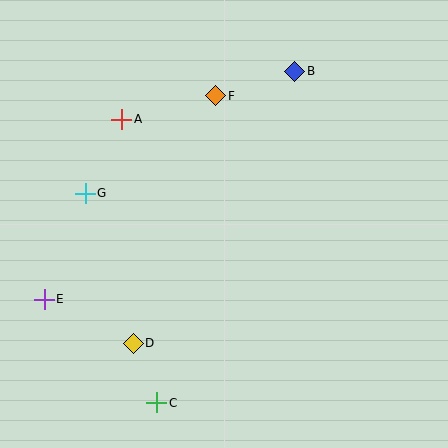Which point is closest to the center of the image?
Point F at (215, 96) is closest to the center.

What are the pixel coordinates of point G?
Point G is at (85, 193).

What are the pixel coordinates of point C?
Point C is at (157, 403).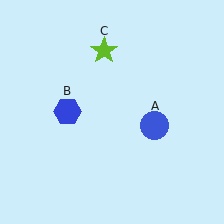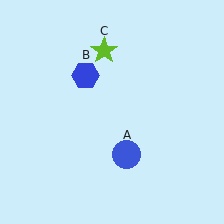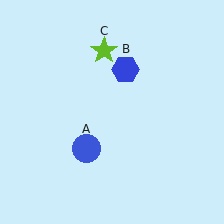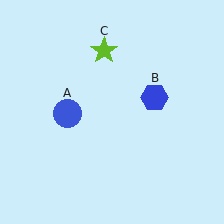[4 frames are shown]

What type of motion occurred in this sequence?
The blue circle (object A), blue hexagon (object B) rotated clockwise around the center of the scene.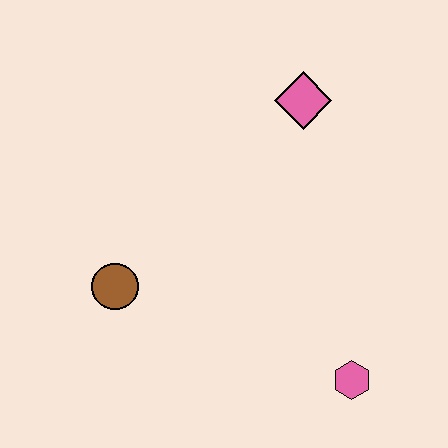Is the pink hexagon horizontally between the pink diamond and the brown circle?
No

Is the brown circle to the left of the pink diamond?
Yes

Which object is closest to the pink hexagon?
The brown circle is closest to the pink hexagon.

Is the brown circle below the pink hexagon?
No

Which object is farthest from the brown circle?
The pink diamond is farthest from the brown circle.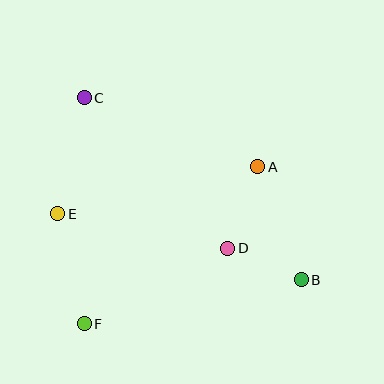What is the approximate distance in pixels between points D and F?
The distance between D and F is approximately 162 pixels.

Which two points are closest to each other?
Points B and D are closest to each other.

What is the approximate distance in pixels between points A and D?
The distance between A and D is approximately 87 pixels.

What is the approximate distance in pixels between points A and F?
The distance between A and F is approximately 234 pixels.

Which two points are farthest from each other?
Points B and C are farthest from each other.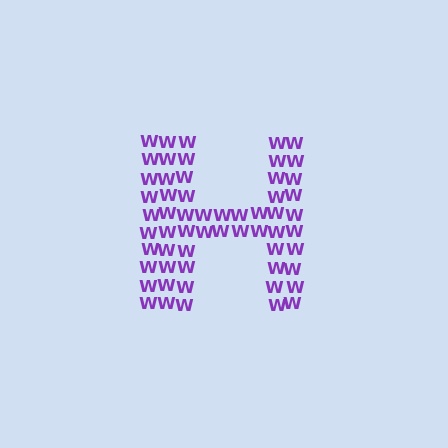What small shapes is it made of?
It is made of small letter W's.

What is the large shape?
The large shape is the letter H.